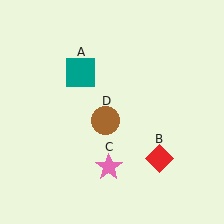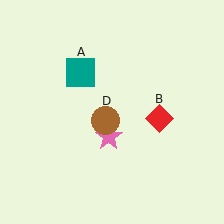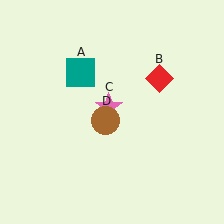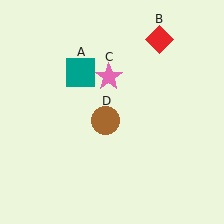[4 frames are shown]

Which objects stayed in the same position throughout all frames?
Teal square (object A) and brown circle (object D) remained stationary.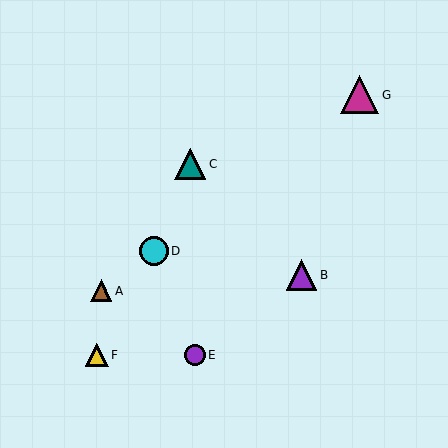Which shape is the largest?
The magenta triangle (labeled G) is the largest.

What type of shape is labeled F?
Shape F is a yellow triangle.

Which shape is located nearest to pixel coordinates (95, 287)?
The brown triangle (labeled A) at (101, 291) is nearest to that location.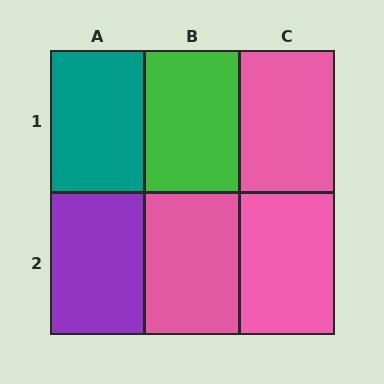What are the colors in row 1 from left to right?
Teal, green, pink.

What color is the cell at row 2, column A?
Purple.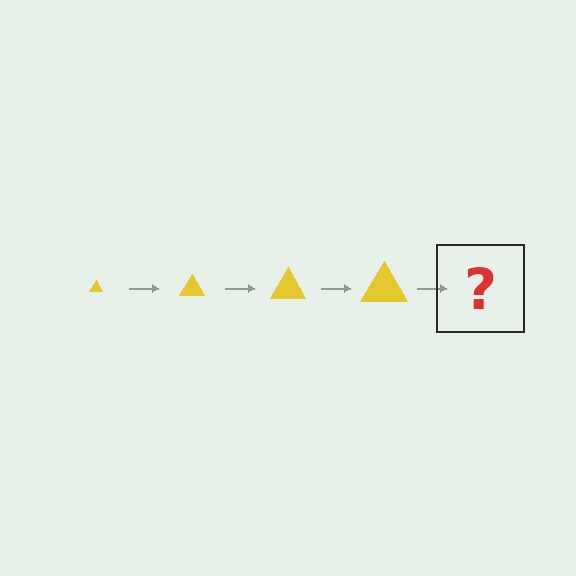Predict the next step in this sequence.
The next step is a yellow triangle, larger than the previous one.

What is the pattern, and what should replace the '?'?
The pattern is that the triangle gets progressively larger each step. The '?' should be a yellow triangle, larger than the previous one.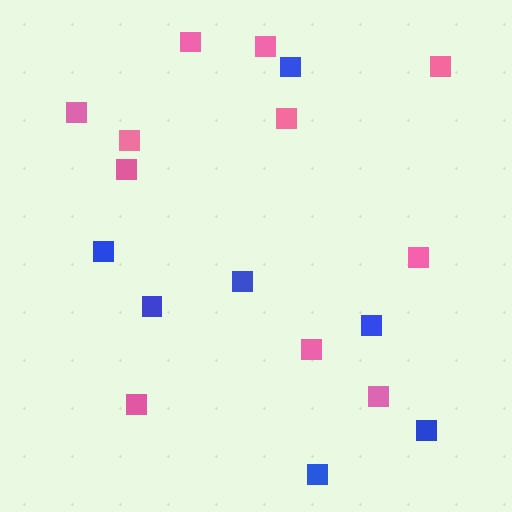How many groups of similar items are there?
There are 2 groups: one group of blue squares (7) and one group of pink squares (11).